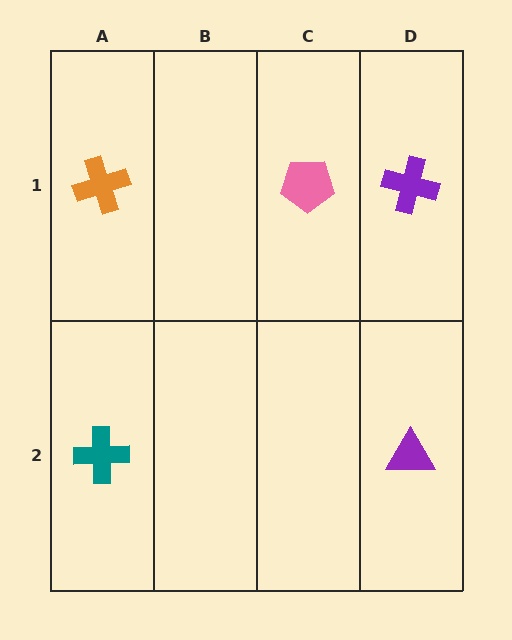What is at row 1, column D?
A purple cross.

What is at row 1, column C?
A pink pentagon.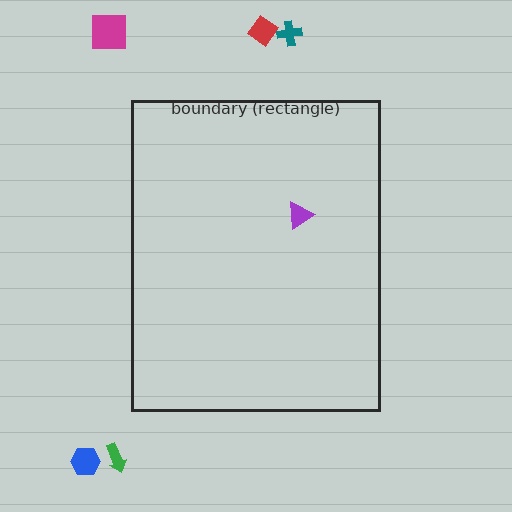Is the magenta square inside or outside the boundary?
Outside.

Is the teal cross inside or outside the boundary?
Outside.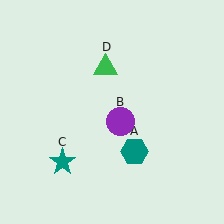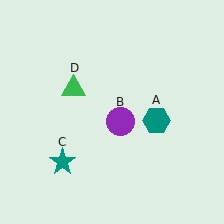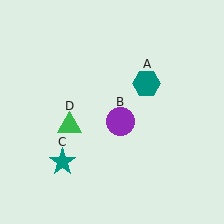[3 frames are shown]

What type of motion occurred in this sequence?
The teal hexagon (object A), green triangle (object D) rotated counterclockwise around the center of the scene.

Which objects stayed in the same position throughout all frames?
Purple circle (object B) and teal star (object C) remained stationary.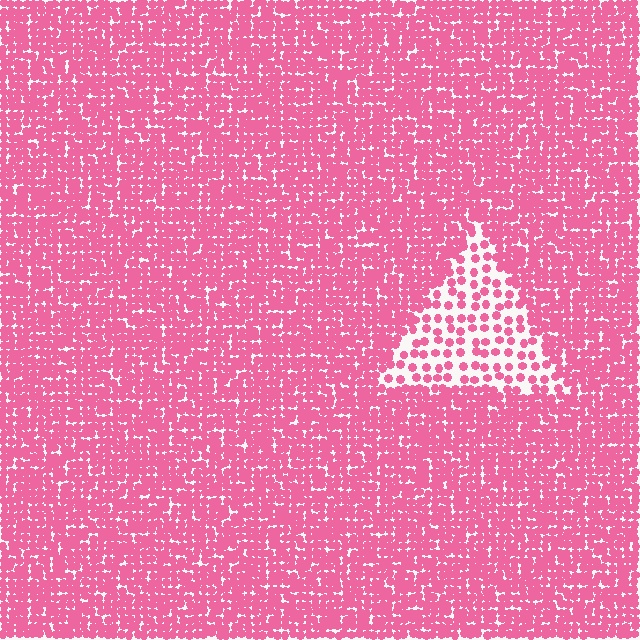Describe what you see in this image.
The image contains small pink elements arranged at two different densities. A triangle-shaped region is visible where the elements are less densely packed than the surrounding area.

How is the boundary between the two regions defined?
The boundary is defined by a change in element density (approximately 2.6x ratio). All elements are the same color, size, and shape.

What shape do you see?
I see a triangle.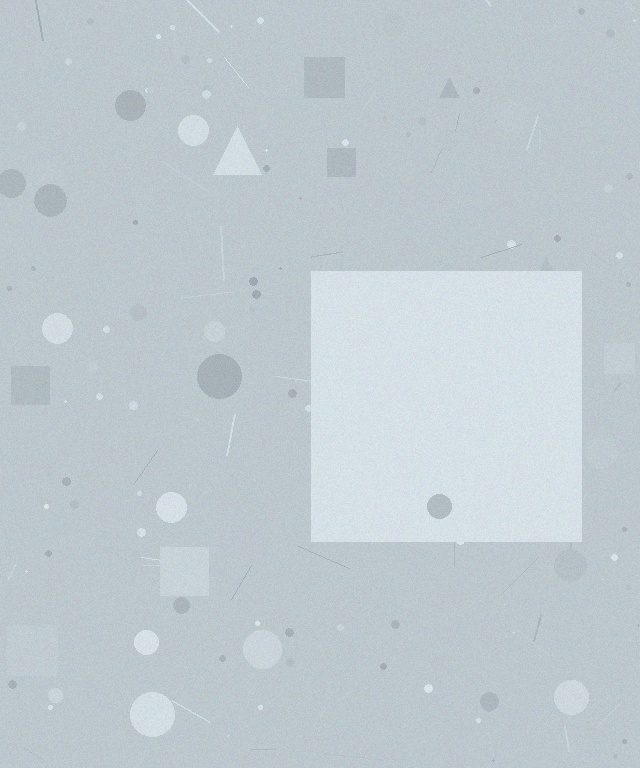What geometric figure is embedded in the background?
A square is embedded in the background.